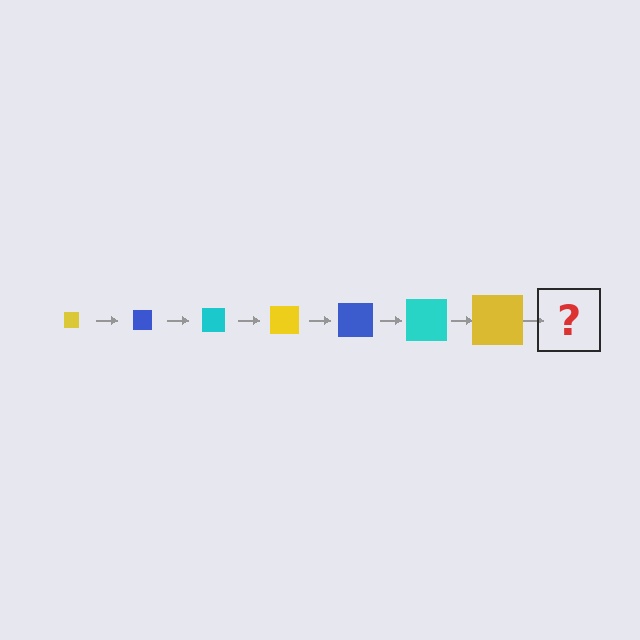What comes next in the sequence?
The next element should be a blue square, larger than the previous one.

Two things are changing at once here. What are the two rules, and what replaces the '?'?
The two rules are that the square grows larger each step and the color cycles through yellow, blue, and cyan. The '?' should be a blue square, larger than the previous one.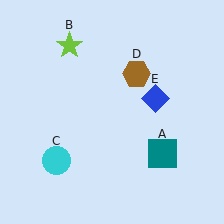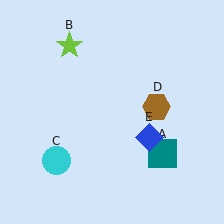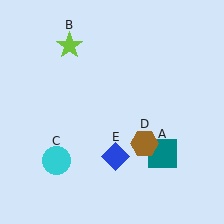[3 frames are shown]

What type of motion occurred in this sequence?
The brown hexagon (object D), blue diamond (object E) rotated clockwise around the center of the scene.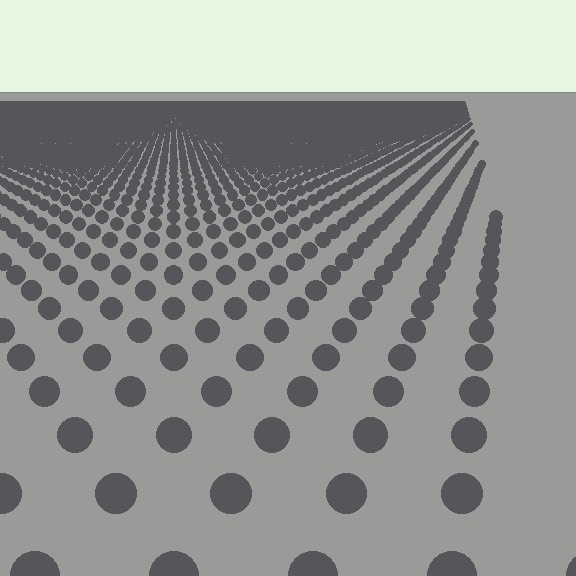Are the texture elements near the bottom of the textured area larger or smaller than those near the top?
Larger. Near the bottom, elements are closer to the viewer and appear at a bigger on-screen size.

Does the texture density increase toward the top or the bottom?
Density increases toward the top.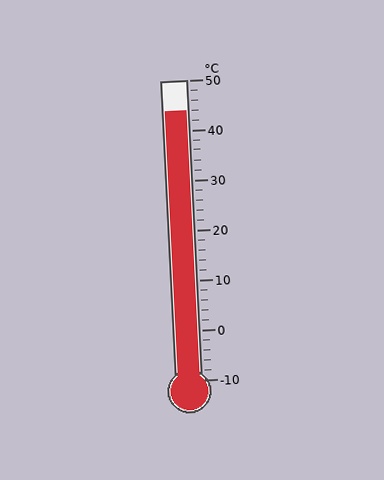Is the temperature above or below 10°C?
The temperature is above 10°C.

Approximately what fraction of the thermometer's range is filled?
The thermometer is filled to approximately 90% of its range.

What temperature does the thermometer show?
The thermometer shows approximately 44°C.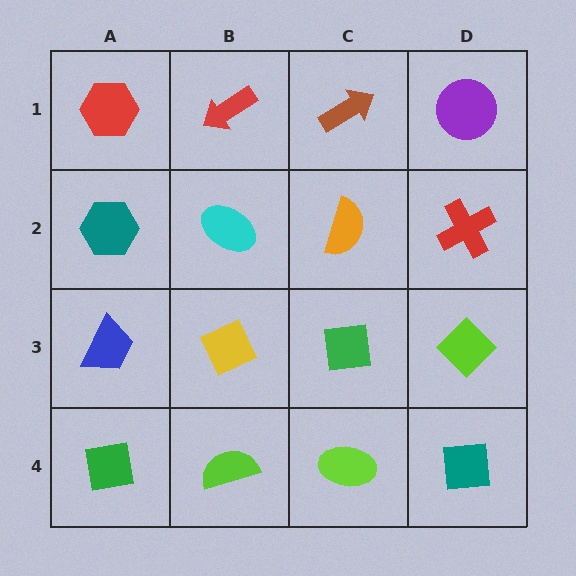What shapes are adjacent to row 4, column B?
A yellow diamond (row 3, column B), a green square (row 4, column A), a lime ellipse (row 4, column C).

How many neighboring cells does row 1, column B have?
3.